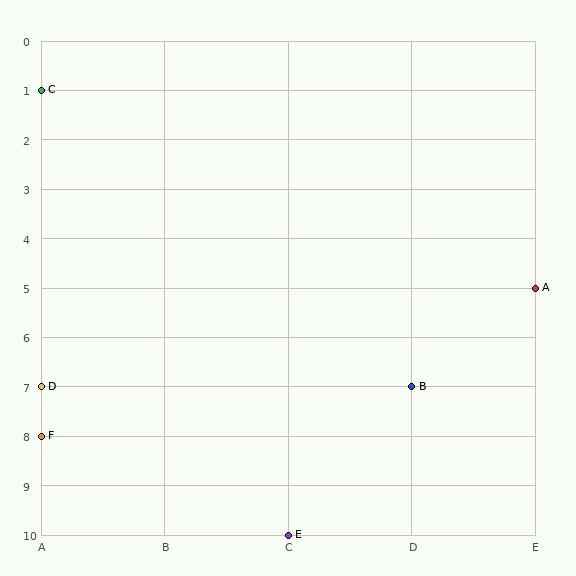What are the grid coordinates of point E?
Point E is at grid coordinates (C, 10).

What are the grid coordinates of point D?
Point D is at grid coordinates (A, 7).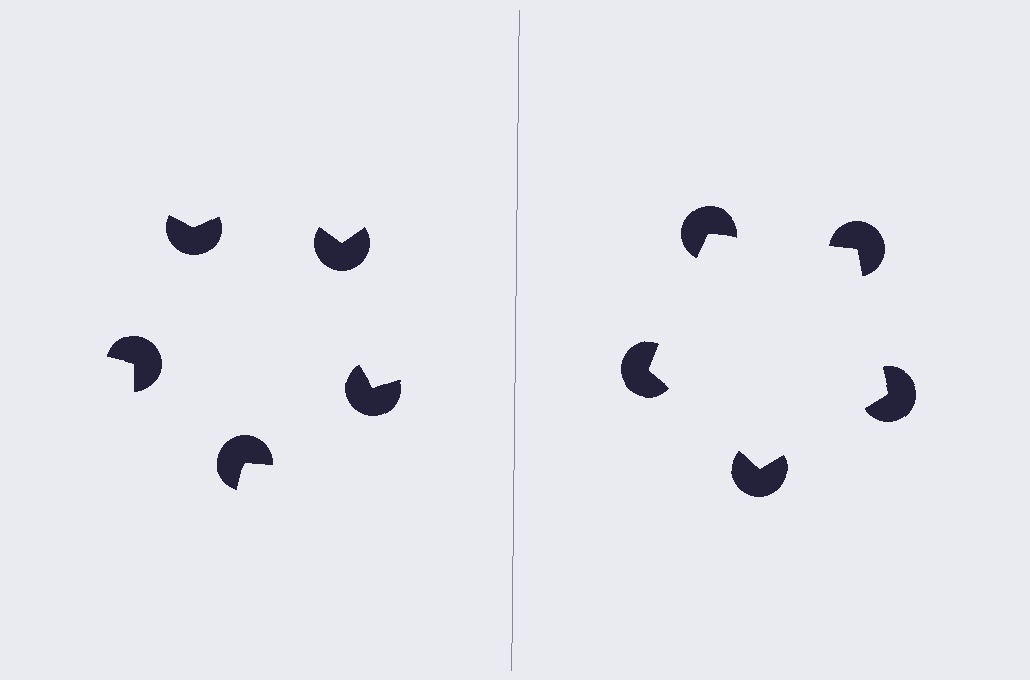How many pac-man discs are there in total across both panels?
10 — 5 on each side.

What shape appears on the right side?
An illusory pentagon.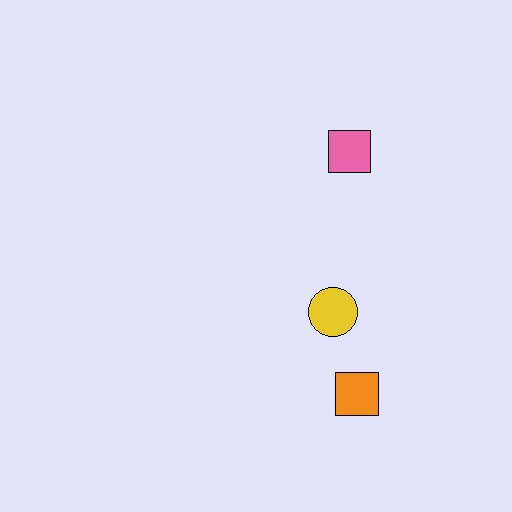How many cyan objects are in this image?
There are no cyan objects.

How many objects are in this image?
There are 3 objects.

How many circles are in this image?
There is 1 circle.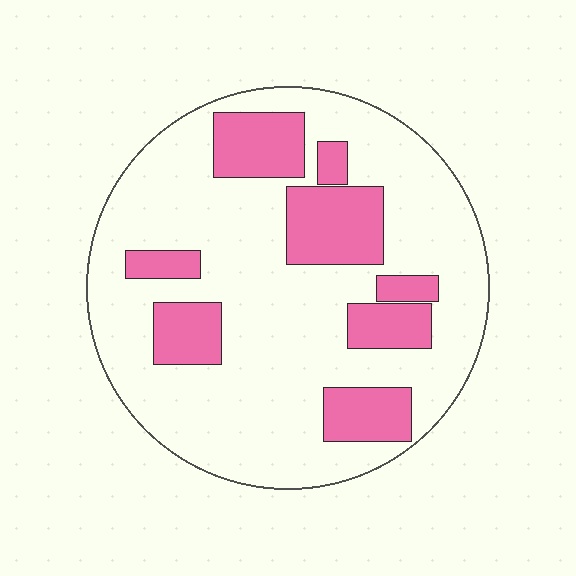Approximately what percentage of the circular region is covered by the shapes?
Approximately 25%.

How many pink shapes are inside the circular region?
8.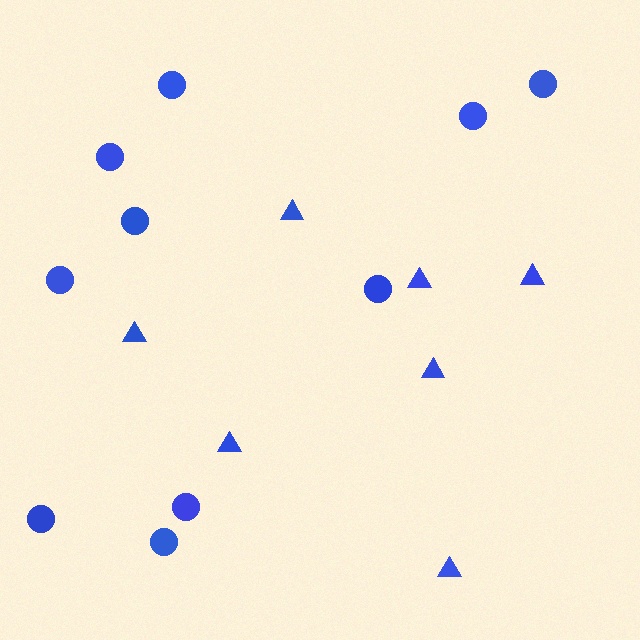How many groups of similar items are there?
There are 2 groups: one group of circles (10) and one group of triangles (7).